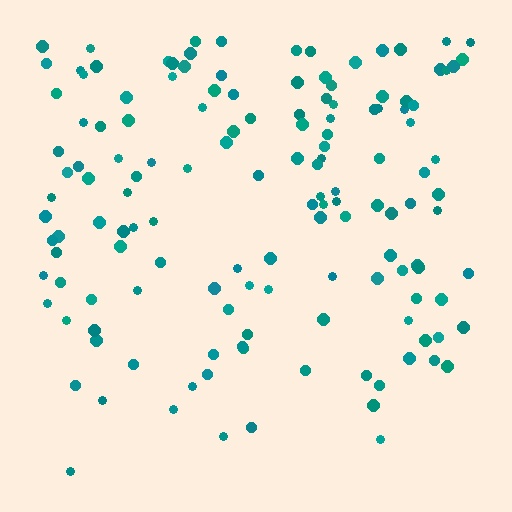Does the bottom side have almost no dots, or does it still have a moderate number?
Still a moderate number, just noticeably fewer than the top.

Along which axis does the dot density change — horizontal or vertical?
Vertical.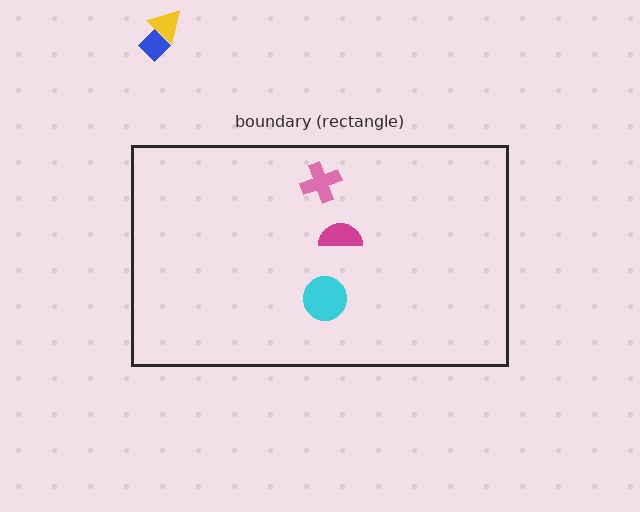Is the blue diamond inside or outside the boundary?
Outside.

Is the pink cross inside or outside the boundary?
Inside.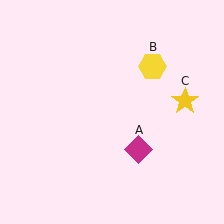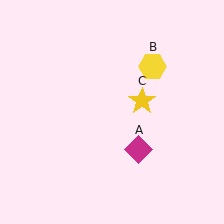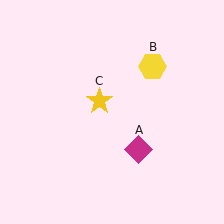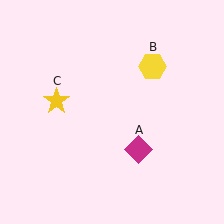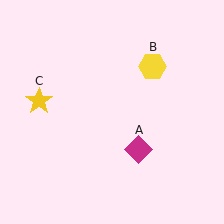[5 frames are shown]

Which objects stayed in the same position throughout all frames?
Magenta diamond (object A) and yellow hexagon (object B) remained stationary.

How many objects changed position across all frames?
1 object changed position: yellow star (object C).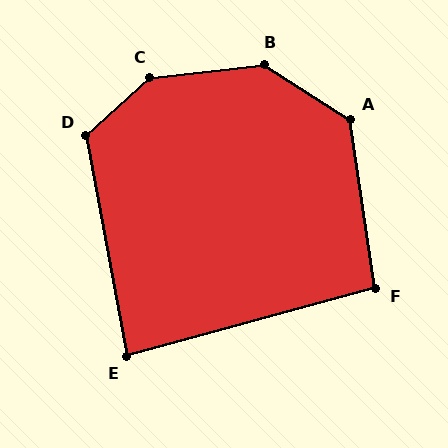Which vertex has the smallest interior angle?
E, at approximately 85 degrees.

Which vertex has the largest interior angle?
C, at approximately 144 degrees.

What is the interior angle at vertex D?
Approximately 122 degrees (obtuse).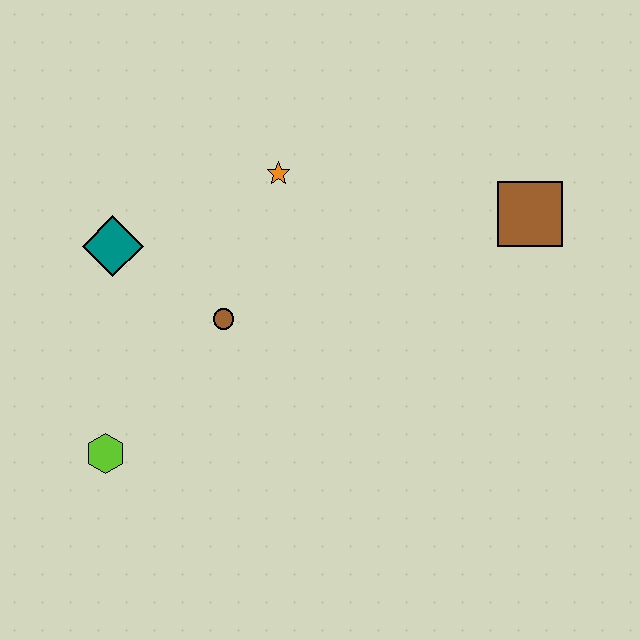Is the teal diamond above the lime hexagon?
Yes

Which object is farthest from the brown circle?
The brown square is farthest from the brown circle.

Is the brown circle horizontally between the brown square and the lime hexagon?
Yes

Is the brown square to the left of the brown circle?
No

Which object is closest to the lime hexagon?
The brown circle is closest to the lime hexagon.